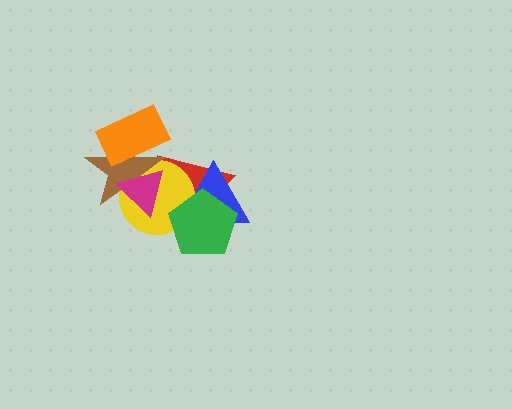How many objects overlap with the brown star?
4 objects overlap with the brown star.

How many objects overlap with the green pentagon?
3 objects overlap with the green pentagon.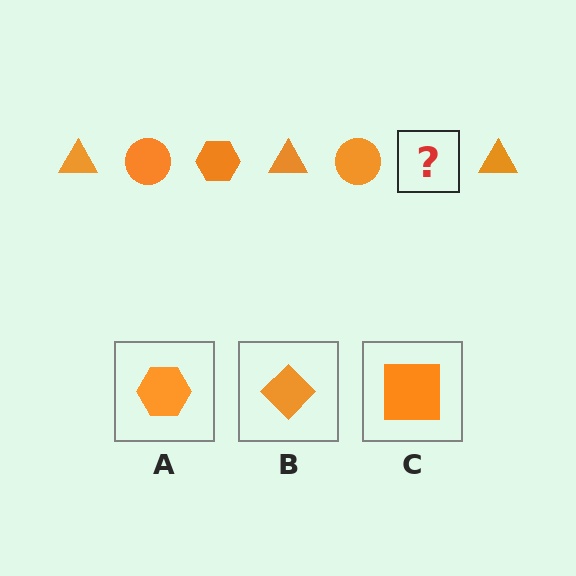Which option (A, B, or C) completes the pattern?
A.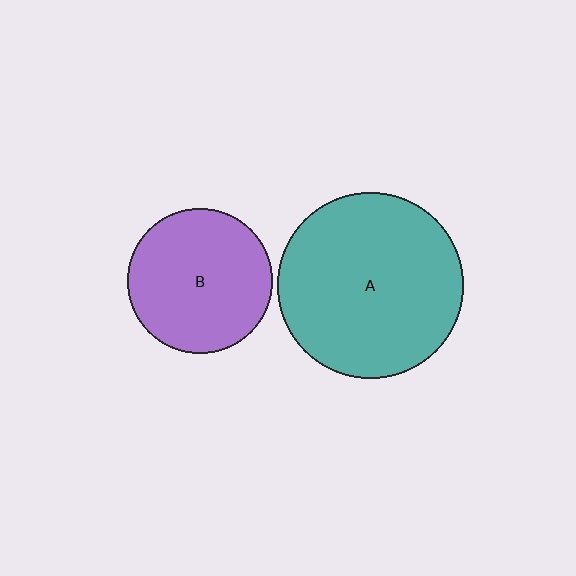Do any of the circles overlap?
No, none of the circles overlap.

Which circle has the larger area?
Circle A (teal).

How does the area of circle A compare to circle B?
Approximately 1.6 times.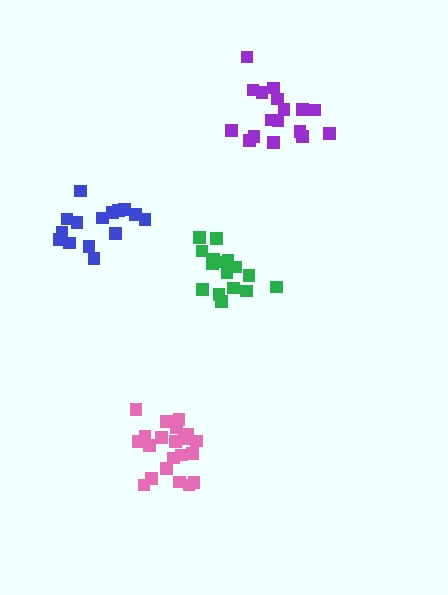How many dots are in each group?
Group 1: 16 dots, Group 2: 17 dots, Group 3: 21 dots, Group 4: 15 dots (69 total).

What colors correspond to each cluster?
The clusters are colored: green, purple, pink, blue.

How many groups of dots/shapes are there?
There are 4 groups.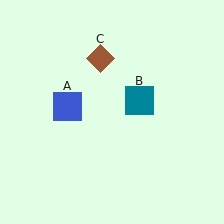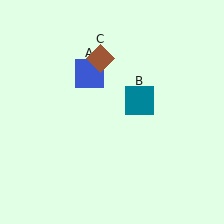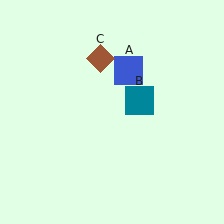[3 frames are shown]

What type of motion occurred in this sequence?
The blue square (object A) rotated clockwise around the center of the scene.